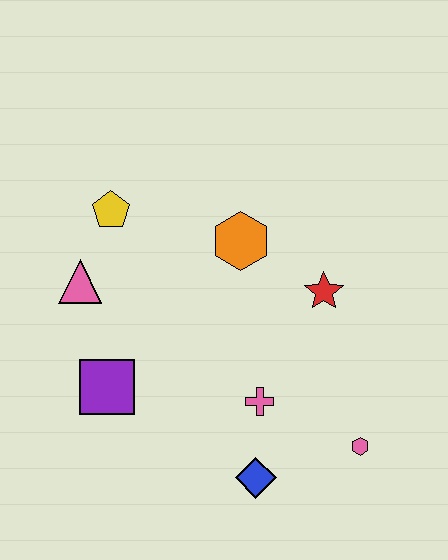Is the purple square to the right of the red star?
No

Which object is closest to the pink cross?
The blue diamond is closest to the pink cross.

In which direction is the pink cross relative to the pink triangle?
The pink cross is to the right of the pink triangle.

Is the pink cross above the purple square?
No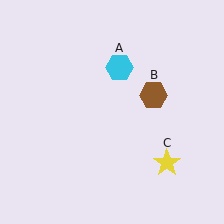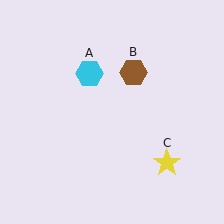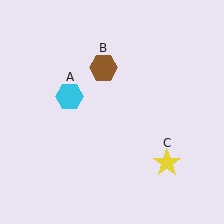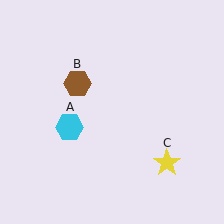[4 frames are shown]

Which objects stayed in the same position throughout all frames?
Yellow star (object C) remained stationary.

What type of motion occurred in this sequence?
The cyan hexagon (object A), brown hexagon (object B) rotated counterclockwise around the center of the scene.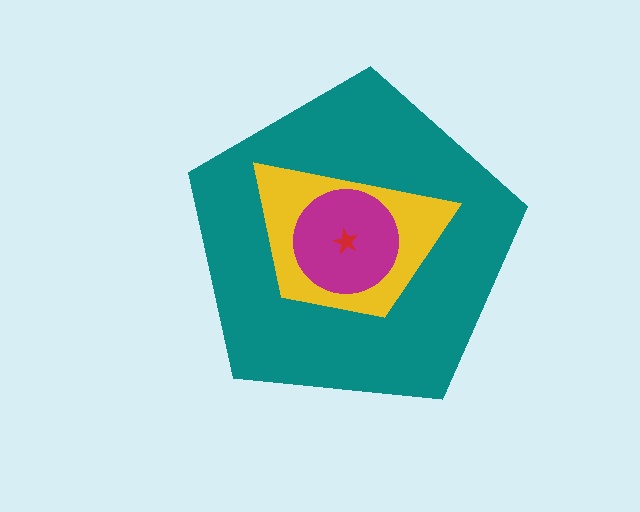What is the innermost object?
The red star.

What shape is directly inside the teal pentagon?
The yellow trapezoid.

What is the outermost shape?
The teal pentagon.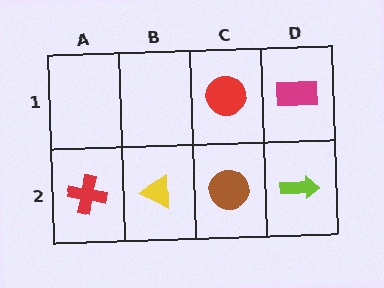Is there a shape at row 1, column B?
No, that cell is empty.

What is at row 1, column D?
A magenta rectangle.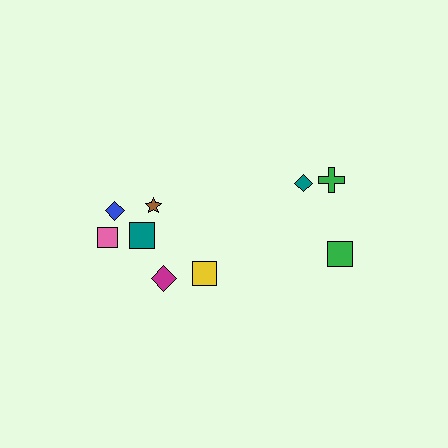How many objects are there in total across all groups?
There are 9 objects.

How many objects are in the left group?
There are 6 objects.